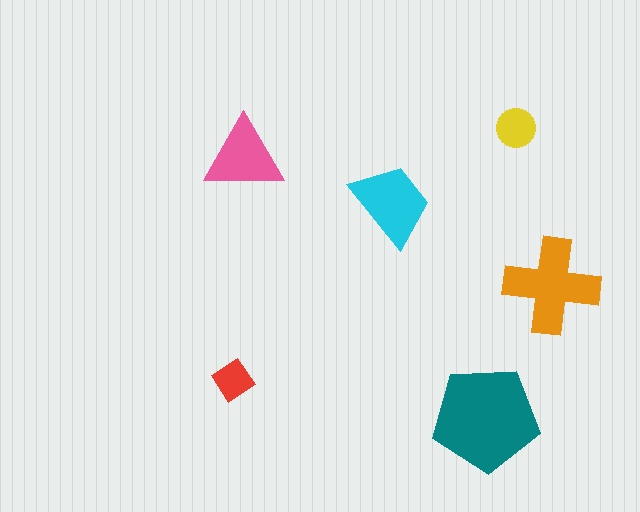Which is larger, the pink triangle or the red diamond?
The pink triangle.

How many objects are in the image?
There are 6 objects in the image.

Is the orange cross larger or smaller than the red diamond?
Larger.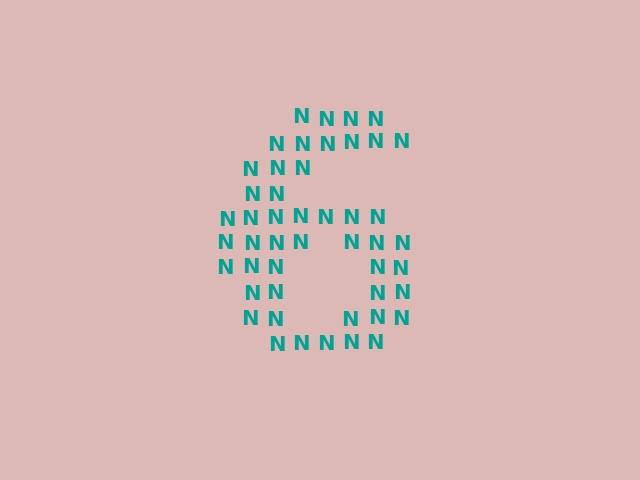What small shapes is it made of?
It is made of small letter N's.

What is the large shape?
The large shape is the digit 6.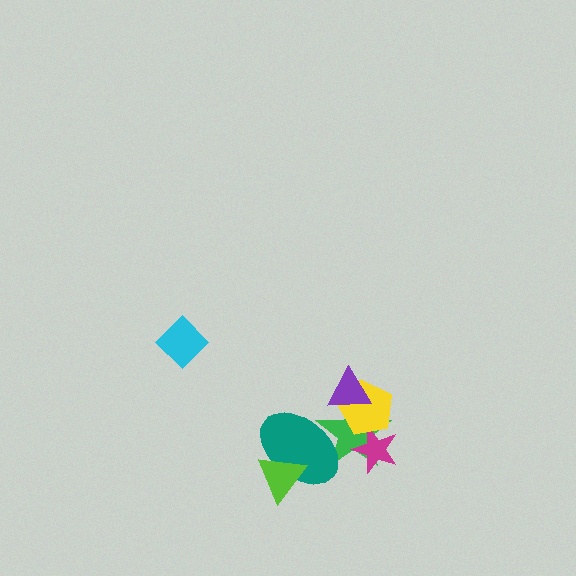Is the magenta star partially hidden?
Yes, it is partially covered by another shape.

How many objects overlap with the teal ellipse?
2 objects overlap with the teal ellipse.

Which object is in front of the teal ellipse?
The lime triangle is in front of the teal ellipse.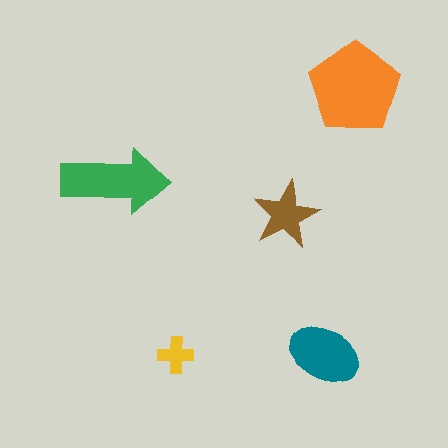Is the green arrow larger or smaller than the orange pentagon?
Smaller.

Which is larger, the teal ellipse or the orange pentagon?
The orange pentagon.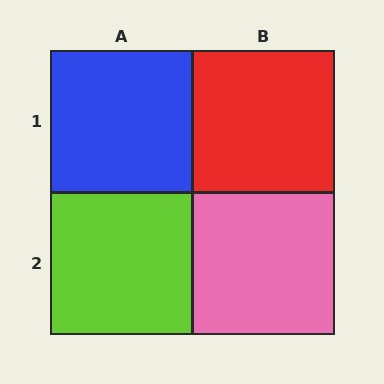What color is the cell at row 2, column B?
Pink.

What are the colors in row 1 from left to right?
Blue, red.